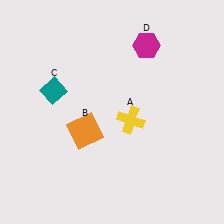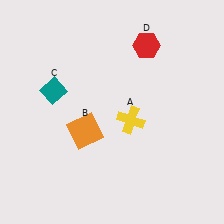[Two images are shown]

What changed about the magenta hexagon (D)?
In Image 1, D is magenta. In Image 2, it changed to red.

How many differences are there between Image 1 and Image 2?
There is 1 difference between the two images.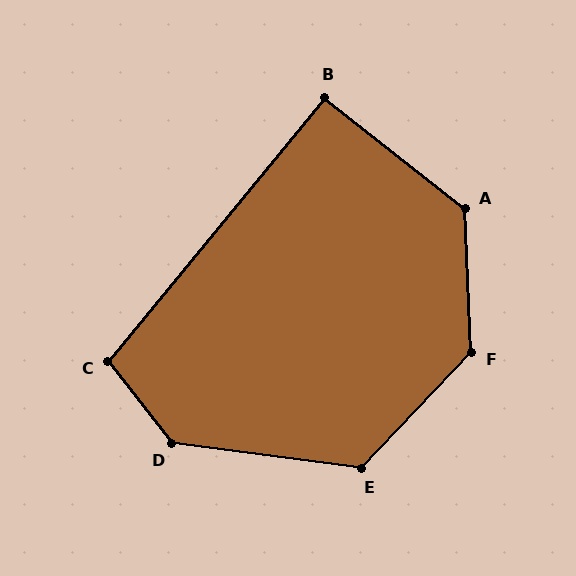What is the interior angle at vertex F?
Approximately 134 degrees (obtuse).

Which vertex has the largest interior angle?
D, at approximately 135 degrees.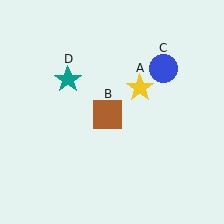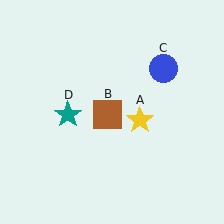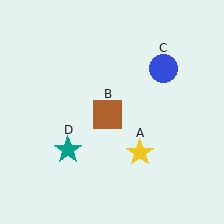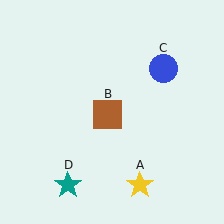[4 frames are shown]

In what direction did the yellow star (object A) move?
The yellow star (object A) moved down.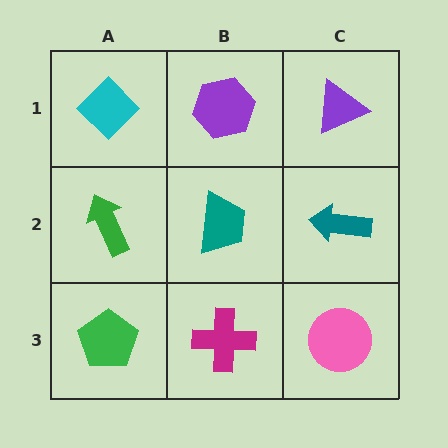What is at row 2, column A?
A green arrow.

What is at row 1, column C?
A purple triangle.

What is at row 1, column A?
A cyan diamond.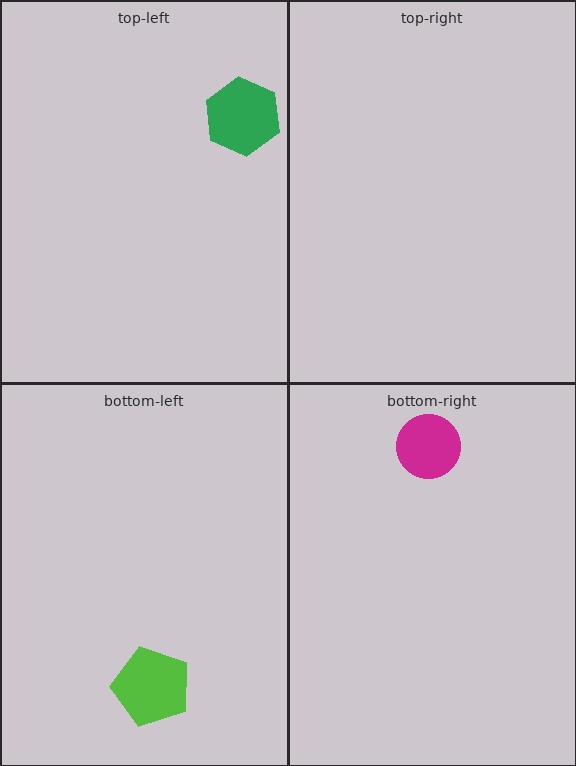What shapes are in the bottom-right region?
The magenta circle.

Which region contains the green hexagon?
The top-left region.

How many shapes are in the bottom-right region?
1.